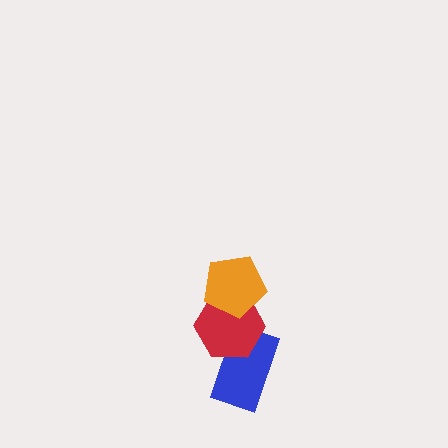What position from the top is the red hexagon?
The red hexagon is 2nd from the top.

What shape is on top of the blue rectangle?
The red hexagon is on top of the blue rectangle.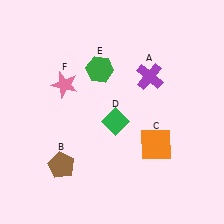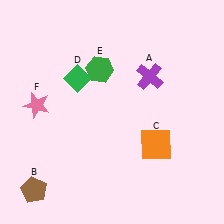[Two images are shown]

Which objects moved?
The objects that moved are: the brown pentagon (B), the green diamond (D), the pink star (F).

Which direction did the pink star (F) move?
The pink star (F) moved left.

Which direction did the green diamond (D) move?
The green diamond (D) moved up.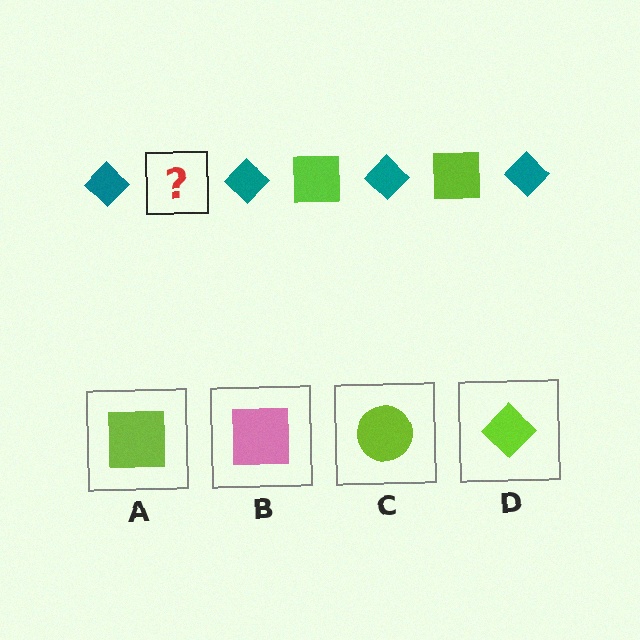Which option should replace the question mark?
Option A.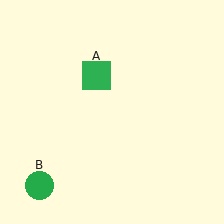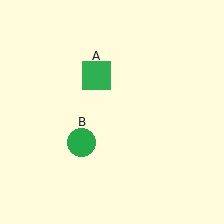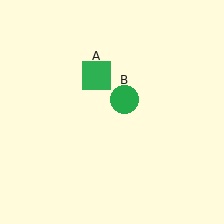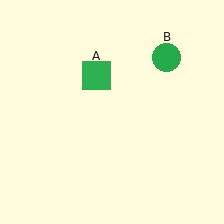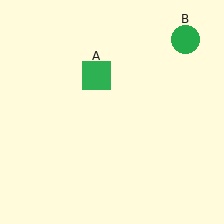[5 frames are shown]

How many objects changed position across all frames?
1 object changed position: green circle (object B).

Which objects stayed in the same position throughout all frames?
Green square (object A) remained stationary.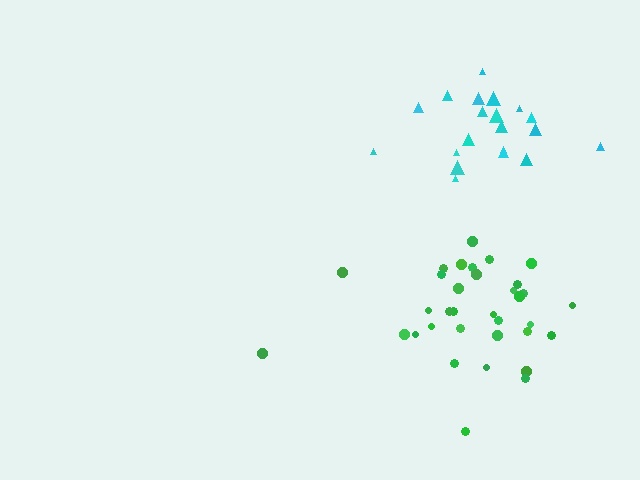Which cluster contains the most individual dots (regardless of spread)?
Green (34).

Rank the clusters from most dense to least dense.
cyan, green.